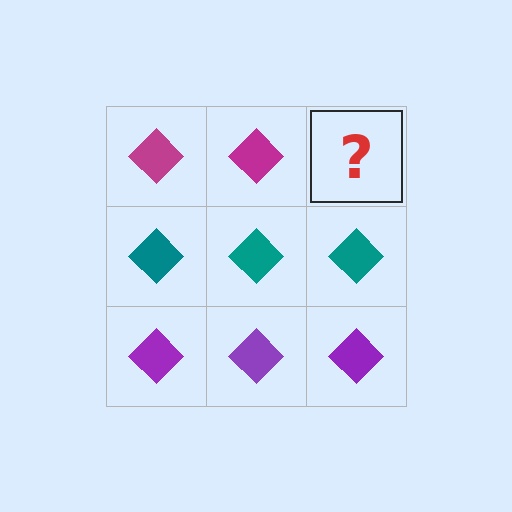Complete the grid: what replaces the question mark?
The question mark should be replaced with a magenta diamond.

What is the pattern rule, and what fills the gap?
The rule is that each row has a consistent color. The gap should be filled with a magenta diamond.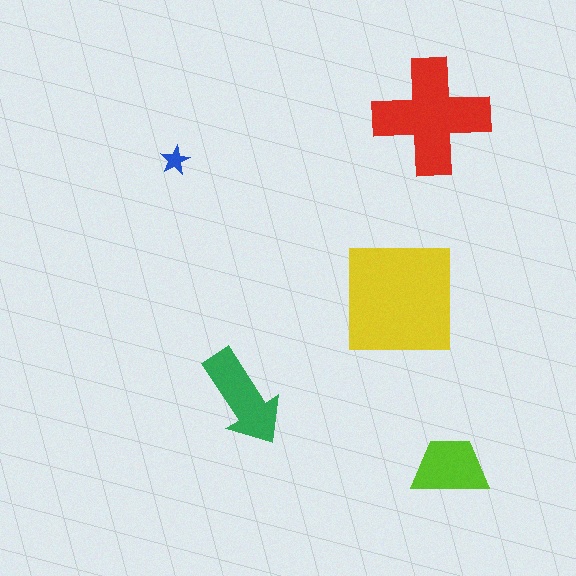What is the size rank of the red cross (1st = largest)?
2nd.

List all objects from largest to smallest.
The yellow square, the red cross, the green arrow, the lime trapezoid, the blue star.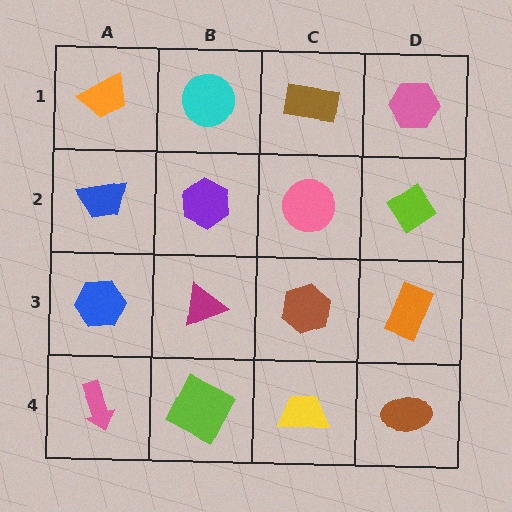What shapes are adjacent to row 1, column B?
A purple hexagon (row 2, column B), an orange trapezoid (row 1, column A), a brown rectangle (row 1, column C).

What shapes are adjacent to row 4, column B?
A magenta triangle (row 3, column B), a pink arrow (row 4, column A), a yellow trapezoid (row 4, column C).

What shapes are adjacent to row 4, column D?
An orange rectangle (row 3, column D), a yellow trapezoid (row 4, column C).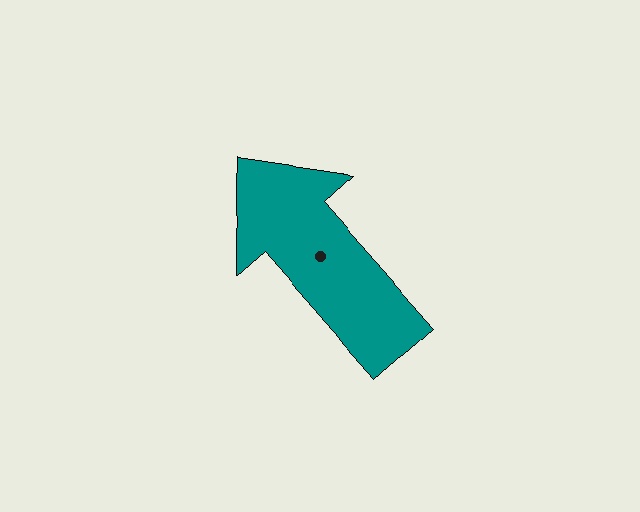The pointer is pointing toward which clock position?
Roughly 11 o'clock.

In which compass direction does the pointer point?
Northwest.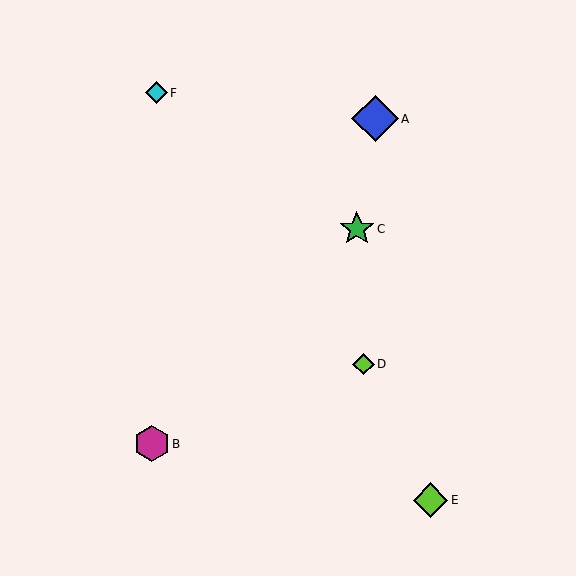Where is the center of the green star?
The center of the green star is at (357, 229).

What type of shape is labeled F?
Shape F is a cyan diamond.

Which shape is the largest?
The blue diamond (labeled A) is the largest.